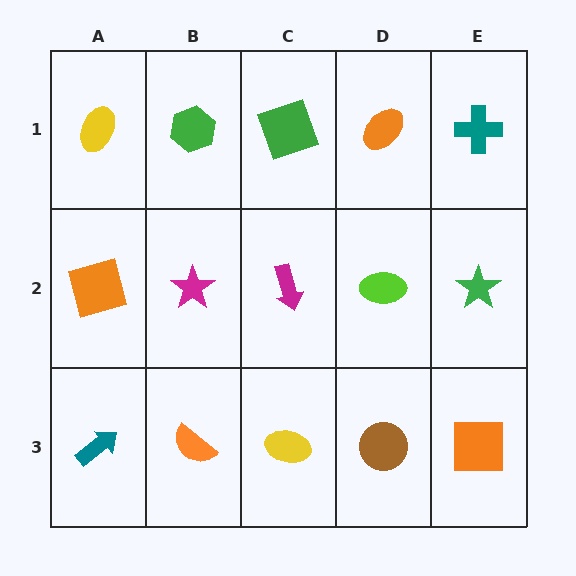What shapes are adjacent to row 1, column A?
An orange square (row 2, column A), a green hexagon (row 1, column B).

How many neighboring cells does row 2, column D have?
4.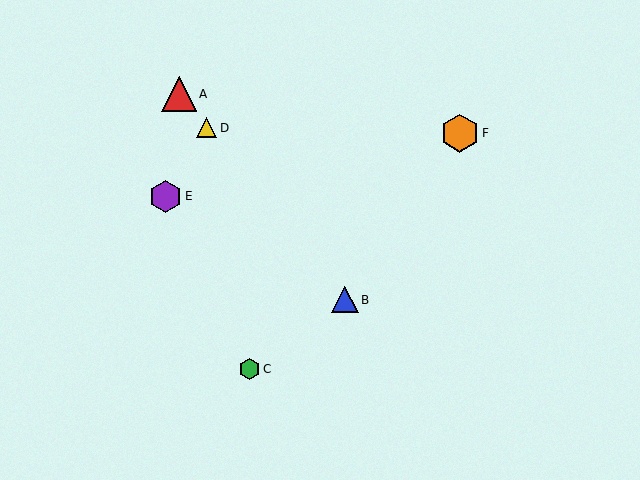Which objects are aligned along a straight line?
Objects A, B, D are aligned along a straight line.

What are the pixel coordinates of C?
Object C is at (250, 369).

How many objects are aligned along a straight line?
3 objects (A, B, D) are aligned along a straight line.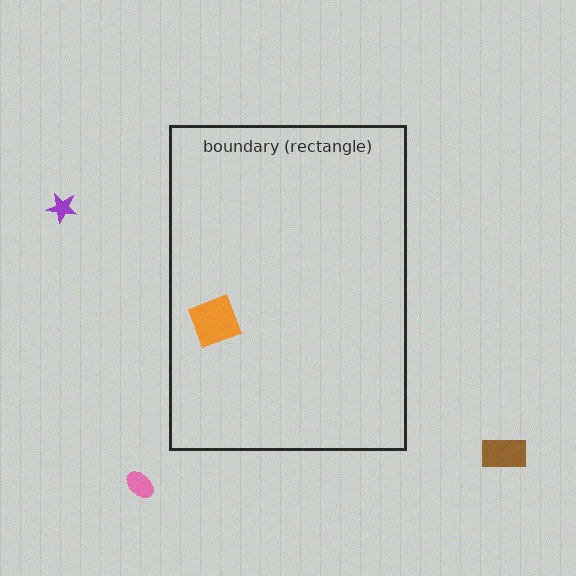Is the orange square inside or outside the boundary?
Inside.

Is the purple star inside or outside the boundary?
Outside.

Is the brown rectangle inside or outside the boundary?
Outside.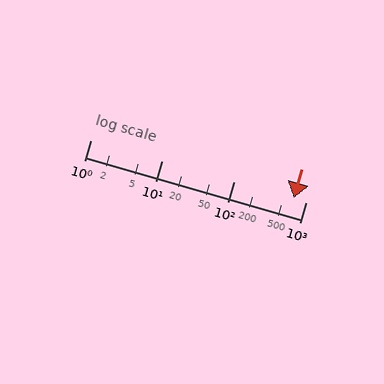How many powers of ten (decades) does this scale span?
The scale spans 3 decades, from 1 to 1000.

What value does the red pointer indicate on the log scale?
The pointer indicates approximately 680.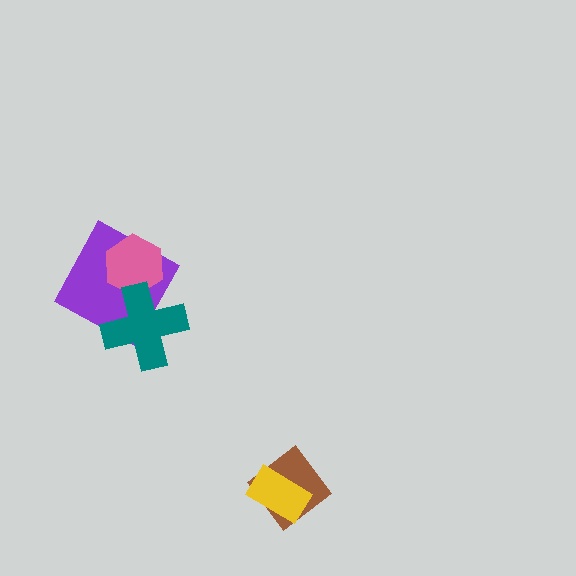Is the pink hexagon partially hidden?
Yes, it is partially covered by another shape.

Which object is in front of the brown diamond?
The yellow rectangle is in front of the brown diamond.